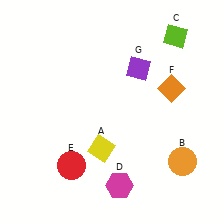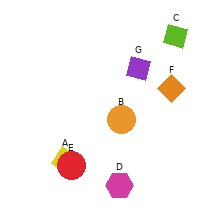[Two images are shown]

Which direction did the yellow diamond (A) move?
The yellow diamond (A) moved left.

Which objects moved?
The objects that moved are: the yellow diamond (A), the orange circle (B).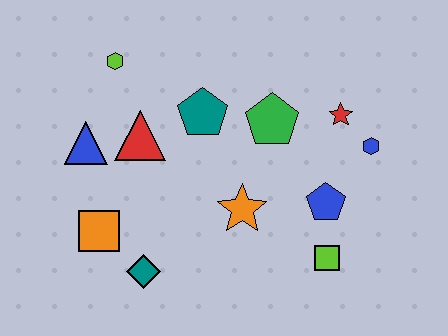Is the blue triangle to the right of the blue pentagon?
No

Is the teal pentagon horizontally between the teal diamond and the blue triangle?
No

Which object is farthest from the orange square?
The blue hexagon is farthest from the orange square.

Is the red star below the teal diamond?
No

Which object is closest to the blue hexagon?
The red star is closest to the blue hexagon.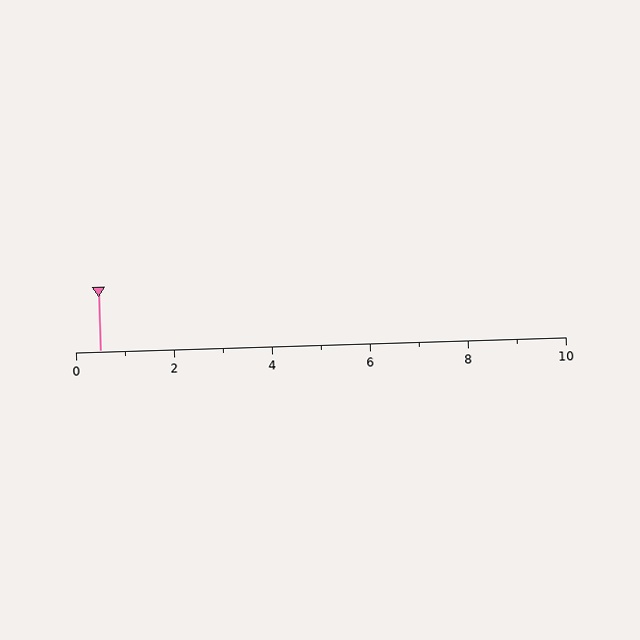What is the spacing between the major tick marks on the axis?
The major ticks are spaced 2 apart.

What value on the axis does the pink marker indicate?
The marker indicates approximately 0.5.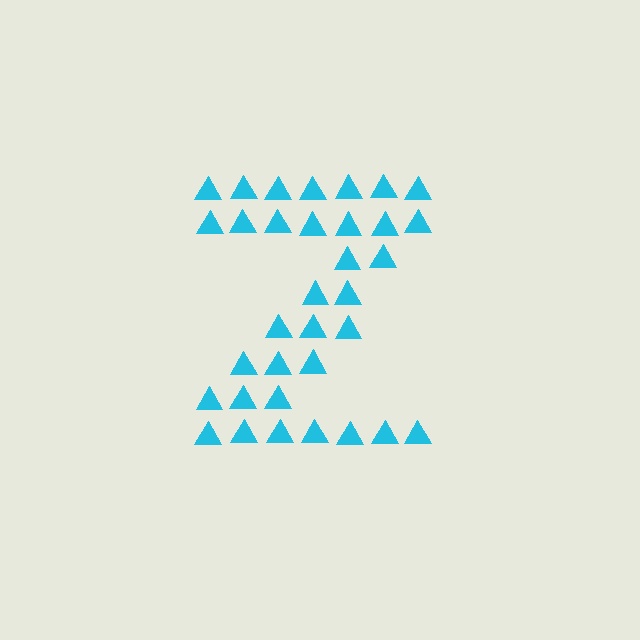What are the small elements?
The small elements are triangles.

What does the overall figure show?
The overall figure shows the letter Z.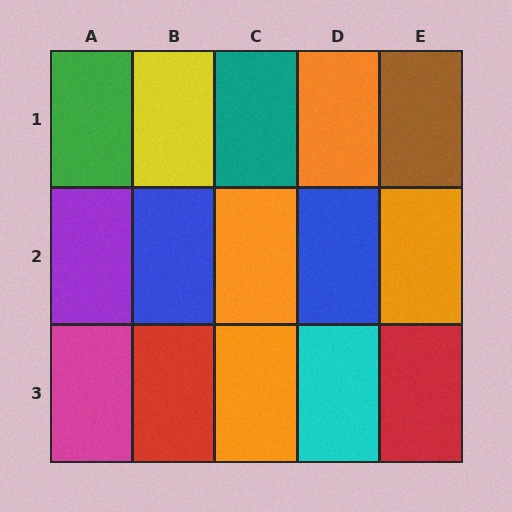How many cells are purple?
1 cell is purple.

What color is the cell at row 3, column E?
Red.